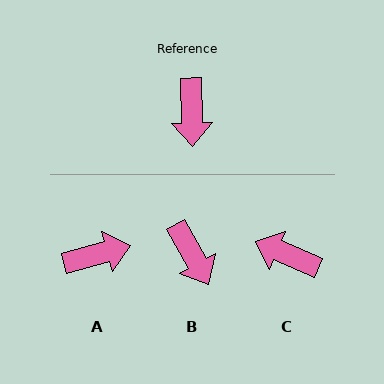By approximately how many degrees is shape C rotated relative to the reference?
Approximately 115 degrees clockwise.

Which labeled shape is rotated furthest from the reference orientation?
C, about 115 degrees away.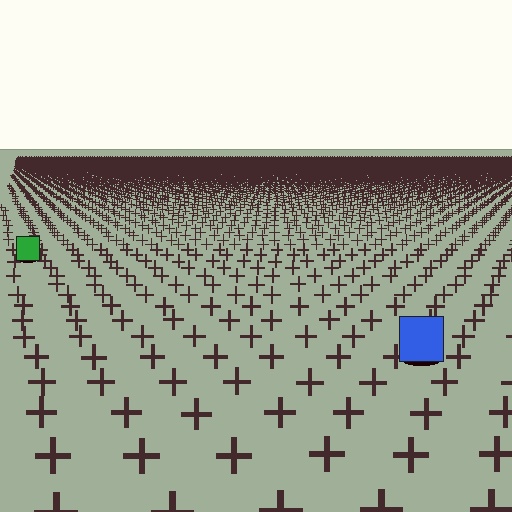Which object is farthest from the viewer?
The green square is farthest from the viewer. It appears smaller and the ground texture around it is denser.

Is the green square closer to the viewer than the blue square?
No. The blue square is closer — you can tell from the texture gradient: the ground texture is coarser near it.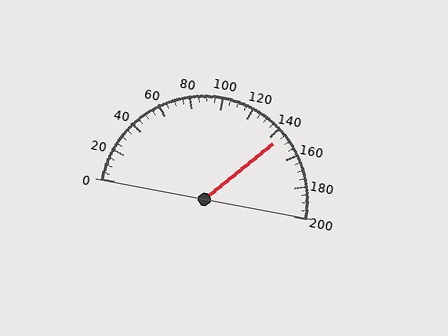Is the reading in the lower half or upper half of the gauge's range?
The reading is in the upper half of the range (0 to 200).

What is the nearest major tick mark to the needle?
The nearest major tick mark is 140.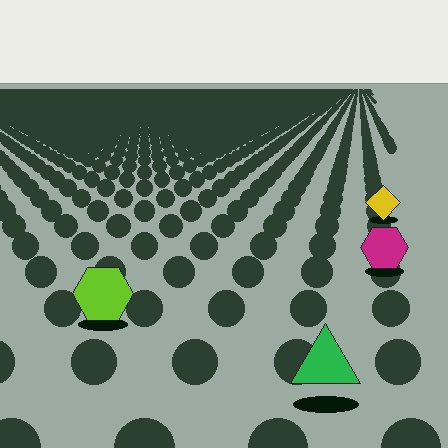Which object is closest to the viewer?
The green triangle is closest. The texture marks near it are larger and more spread out.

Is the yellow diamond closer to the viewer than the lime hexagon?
No. The lime hexagon is closer — you can tell from the texture gradient: the ground texture is coarser near it.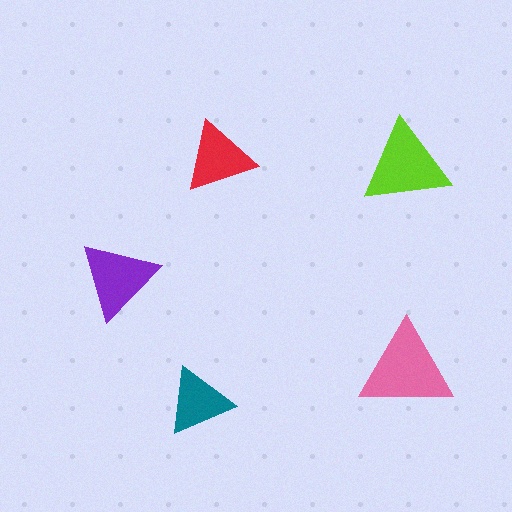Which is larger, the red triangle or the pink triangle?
The pink one.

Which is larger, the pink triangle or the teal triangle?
The pink one.